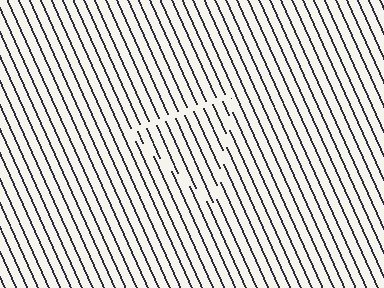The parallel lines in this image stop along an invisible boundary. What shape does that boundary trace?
An illusory triangle. The interior of the shape contains the same grating, shifted by half a period — the contour is defined by the phase discontinuity where line-ends from the inner and outer gratings abut.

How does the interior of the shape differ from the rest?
The interior of the shape contains the same grating, shifted by half a period — the contour is defined by the phase discontinuity where line-ends from the inner and outer gratings abut.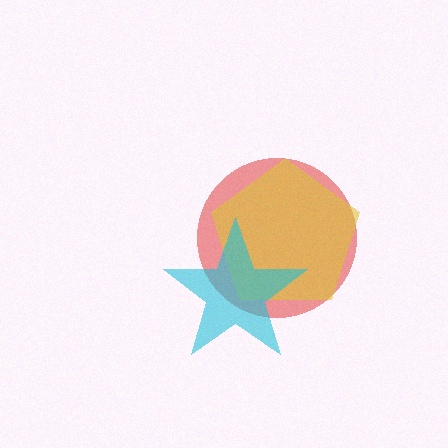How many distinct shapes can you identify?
There are 3 distinct shapes: a red circle, a yellow pentagon, a cyan star.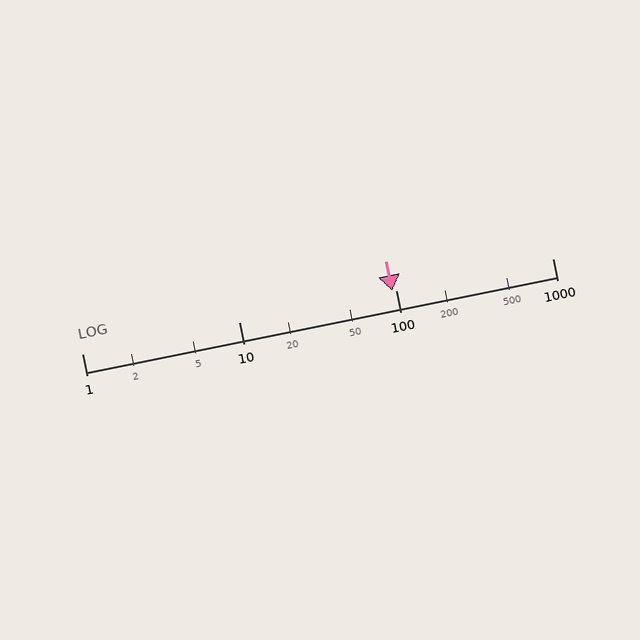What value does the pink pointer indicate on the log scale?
The pointer indicates approximately 95.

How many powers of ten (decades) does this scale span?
The scale spans 3 decades, from 1 to 1000.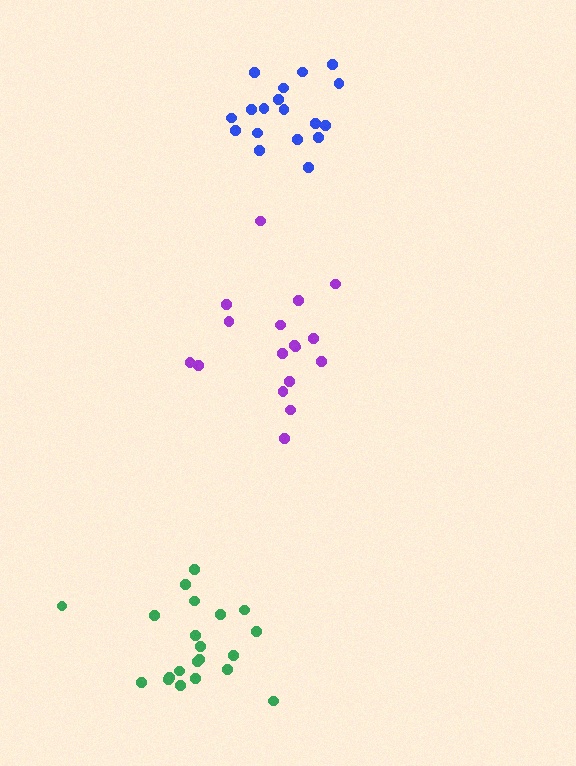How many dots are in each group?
Group 1: 18 dots, Group 2: 21 dots, Group 3: 17 dots (56 total).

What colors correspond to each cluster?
The clusters are colored: blue, green, purple.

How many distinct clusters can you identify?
There are 3 distinct clusters.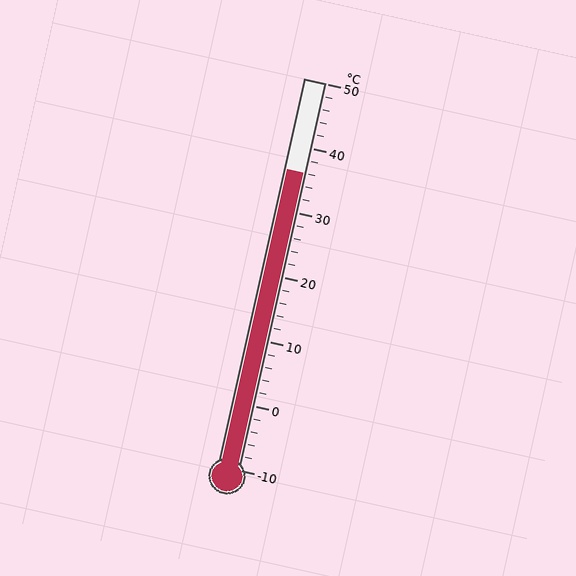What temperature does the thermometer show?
The thermometer shows approximately 36°C.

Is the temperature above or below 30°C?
The temperature is above 30°C.